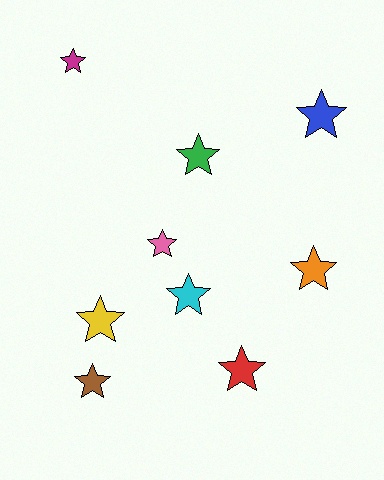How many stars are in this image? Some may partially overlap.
There are 9 stars.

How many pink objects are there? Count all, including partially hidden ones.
There is 1 pink object.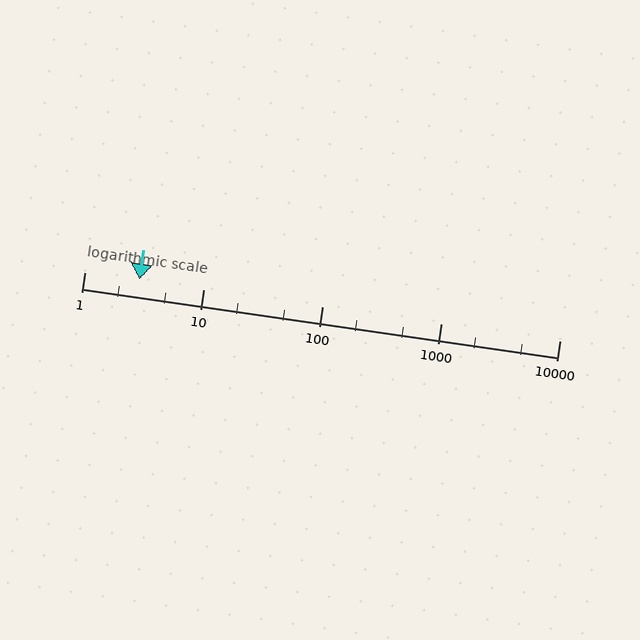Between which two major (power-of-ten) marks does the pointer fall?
The pointer is between 1 and 10.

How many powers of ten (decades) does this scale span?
The scale spans 4 decades, from 1 to 10000.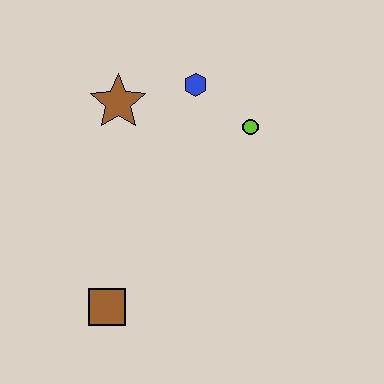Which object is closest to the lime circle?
The blue hexagon is closest to the lime circle.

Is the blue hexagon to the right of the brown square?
Yes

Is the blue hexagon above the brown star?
Yes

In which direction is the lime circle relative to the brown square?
The lime circle is above the brown square.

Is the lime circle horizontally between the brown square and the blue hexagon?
No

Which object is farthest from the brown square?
The blue hexagon is farthest from the brown square.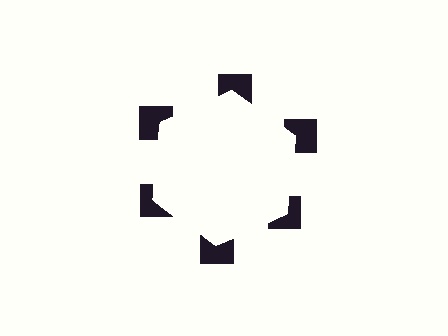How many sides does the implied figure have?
6 sides.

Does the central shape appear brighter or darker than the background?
It typically appears slightly brighter than the background, even though no actual brightness change is drawn.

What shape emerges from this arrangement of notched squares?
An illusory hexagon — its edges are inferred from the aligned wedge cuts in the notched squares, not physically drawn.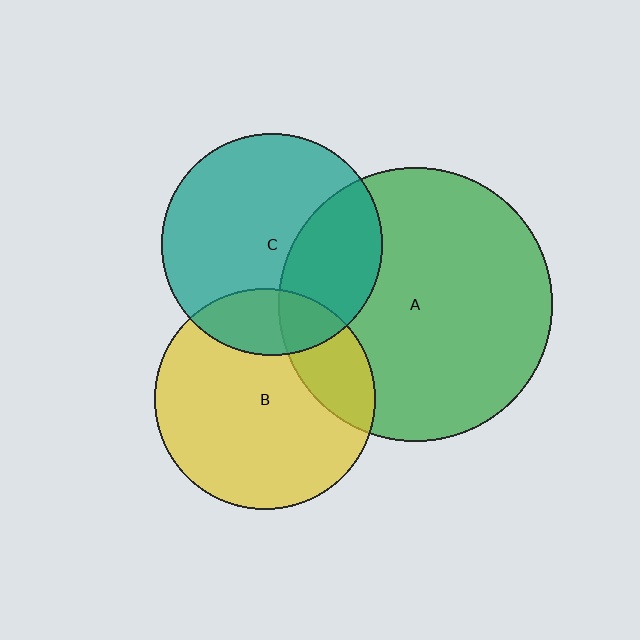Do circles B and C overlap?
Yes.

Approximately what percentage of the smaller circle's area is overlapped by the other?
Approximately 20%.